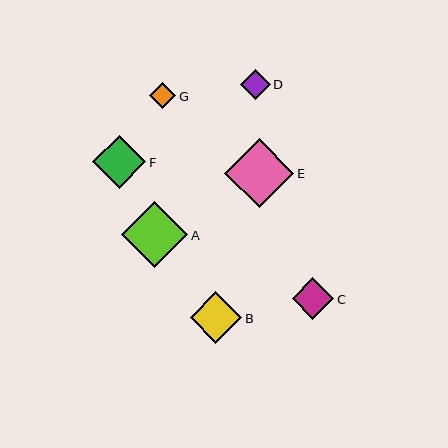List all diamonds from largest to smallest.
From largest to smallest: E, A, F, B, C, D, G.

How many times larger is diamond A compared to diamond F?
Diamond A is approximately 1.2 times the size of diamond F.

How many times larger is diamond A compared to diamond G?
Diamond A is approximately 2.5 times the size of diamond G.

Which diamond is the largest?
Diamond E is the largest with a size of approximately 69 pixels.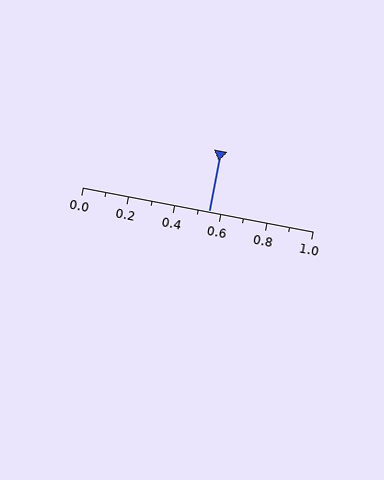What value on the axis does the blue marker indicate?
The marker indicates approximately 0.55.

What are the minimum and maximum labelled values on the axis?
The axis runs from 0.0 to 1.0.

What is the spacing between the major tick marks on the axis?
The major ticks are spaced 0.2 apart.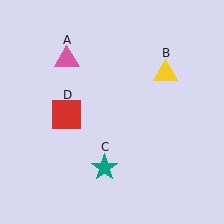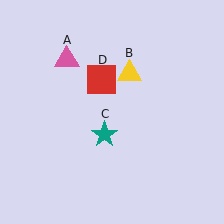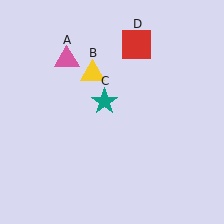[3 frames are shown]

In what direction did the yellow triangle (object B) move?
The yellow triangle (object B) moved left.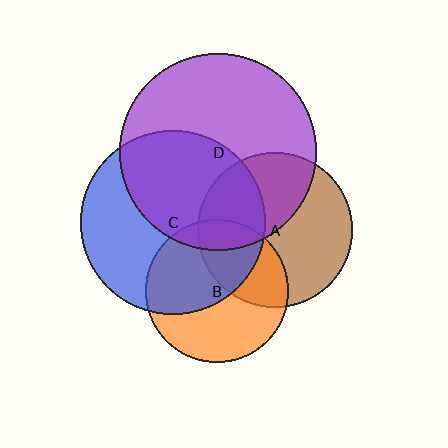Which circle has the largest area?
Circle D (purple).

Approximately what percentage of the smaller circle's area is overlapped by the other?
Approximately 50%.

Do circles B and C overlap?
Yes.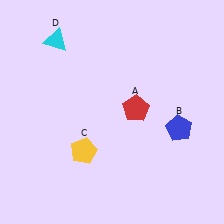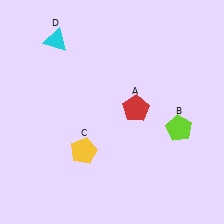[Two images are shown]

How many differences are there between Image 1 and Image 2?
There is 1 difference between the two images.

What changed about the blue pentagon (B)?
In Image 1, B is blue. In Image 2, it changed to lime.